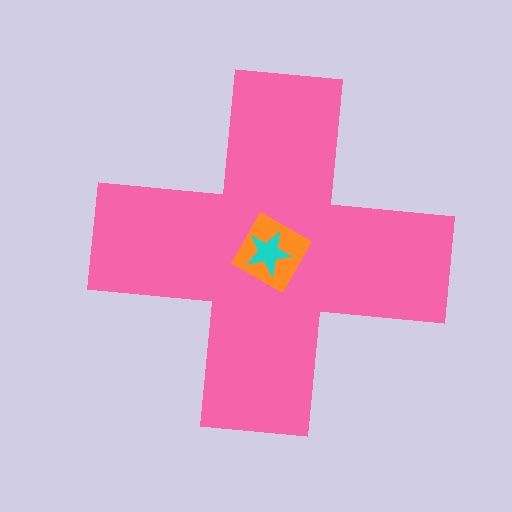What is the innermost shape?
The cyan star.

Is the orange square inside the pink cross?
Yes.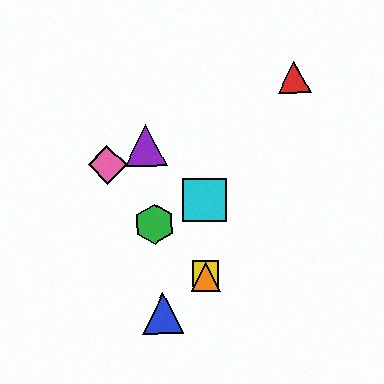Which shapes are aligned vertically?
The yellow square, the orange triangle, the cyan square are aligned vertically.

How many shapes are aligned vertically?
3 shapes (the yellow square, the orange triangle, the cyan square) are aligned vertically.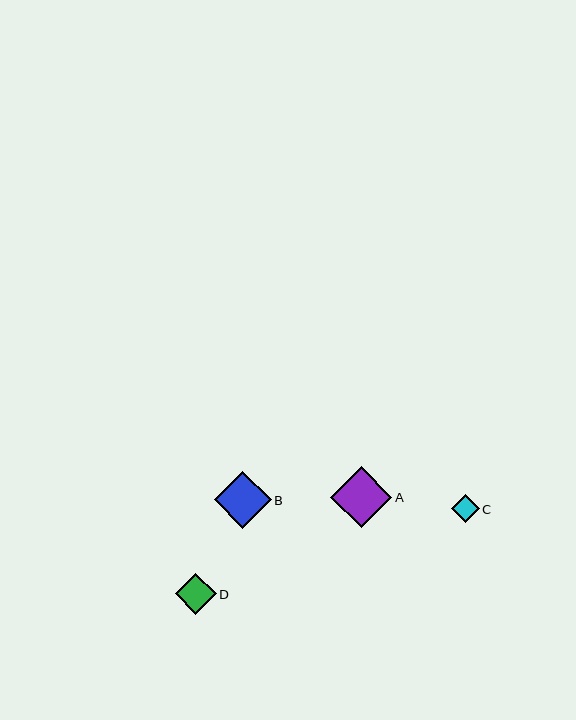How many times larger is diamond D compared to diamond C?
Diamond D is approximately 1.5 times the size of diamond C.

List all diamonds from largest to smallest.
From largest to smallest: A, B, D, C.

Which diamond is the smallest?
Diamond C is the smallest with a size of approximately 28 pixels.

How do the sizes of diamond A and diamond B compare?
Diamond A and diamond B are approximately the same size.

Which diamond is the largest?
Diamond A is the largest with a size of approximately 61 pixels.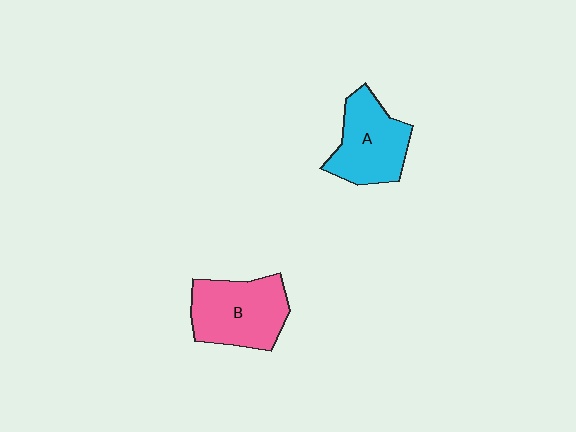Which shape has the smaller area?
Shape A (cyan).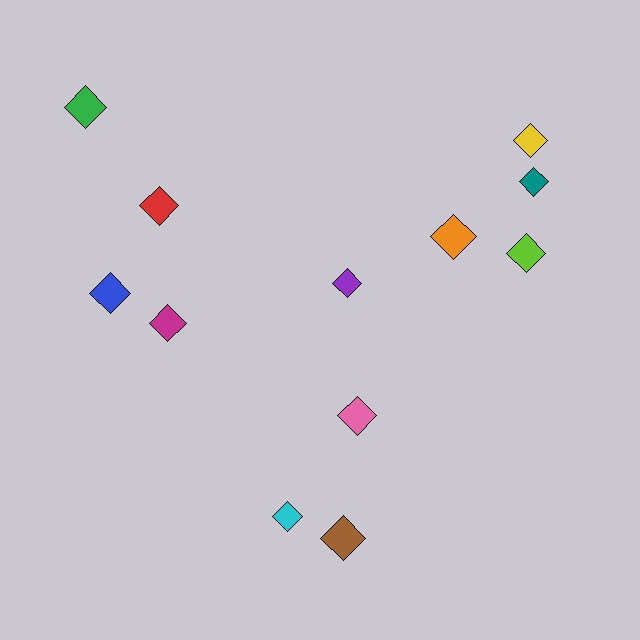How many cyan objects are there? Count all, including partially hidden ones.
There is 1 cyan object.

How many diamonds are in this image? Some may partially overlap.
There are 12 diamonds.